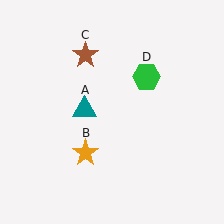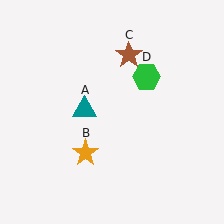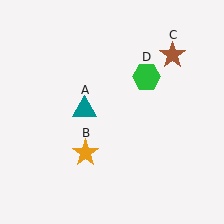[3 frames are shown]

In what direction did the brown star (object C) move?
The brown star (object C) moved right.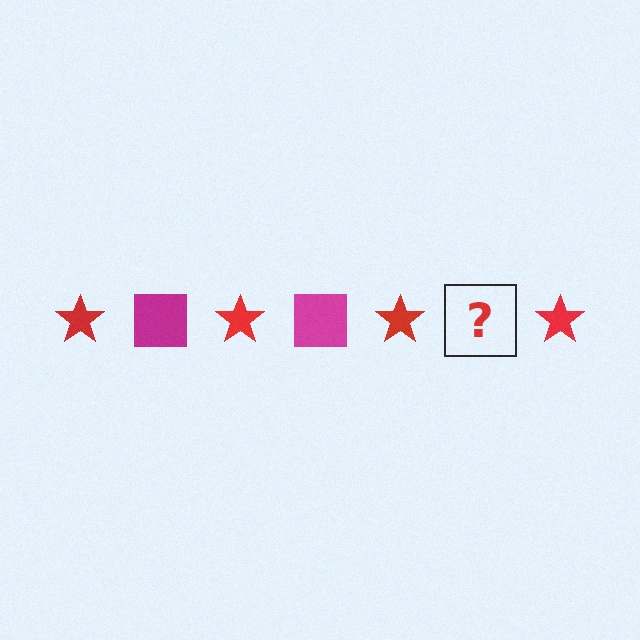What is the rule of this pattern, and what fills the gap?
The rule is that the pattern alternates between red star and magenta square. The gap should be filled with a magenta square.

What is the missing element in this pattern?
The missing element is a magenta square.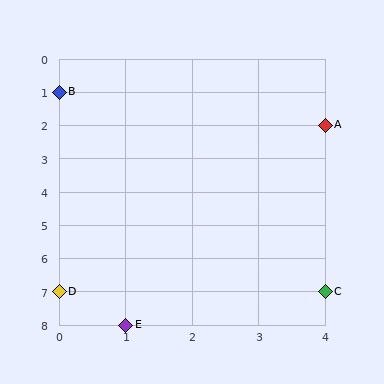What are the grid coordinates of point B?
Point B is at grid coordinates (0, 1).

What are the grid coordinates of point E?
Point E is at grid coordinates (1, 8).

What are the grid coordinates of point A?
Point A is at grid coordinates (4, 2).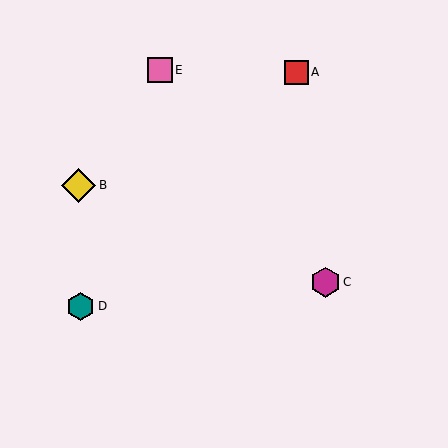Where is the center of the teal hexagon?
The center of the teal hexagon is at (81, 306).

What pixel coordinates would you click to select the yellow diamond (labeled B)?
Click at (79, 185) to select the yellow diamond B.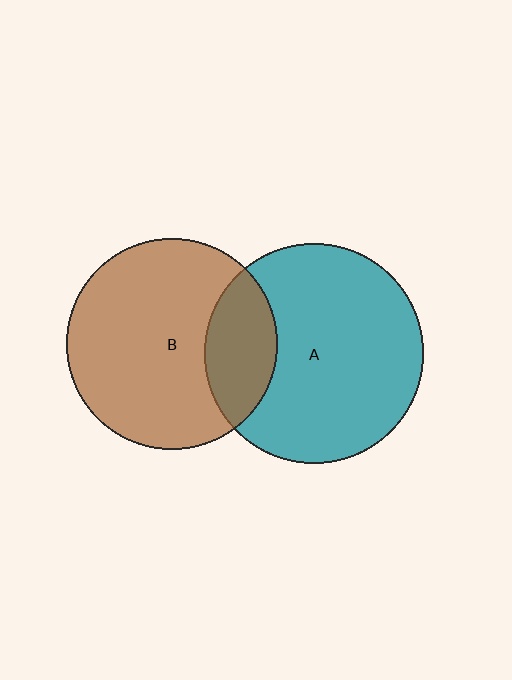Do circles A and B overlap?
Yes.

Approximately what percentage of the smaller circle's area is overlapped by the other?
Approximately 25%.